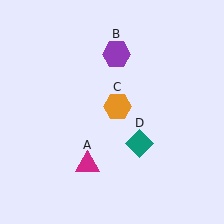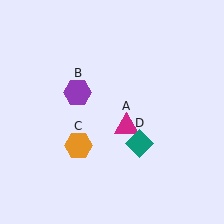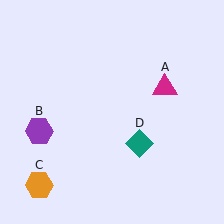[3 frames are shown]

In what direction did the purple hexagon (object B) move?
The purple hexagon (object B) moved down and to the left.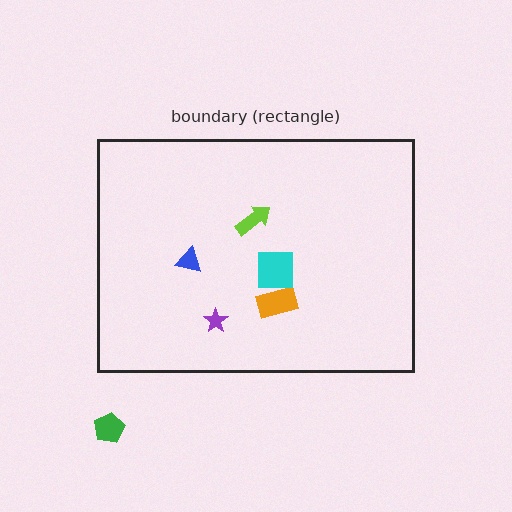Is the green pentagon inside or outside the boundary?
Outside.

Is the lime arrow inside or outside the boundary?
Inside.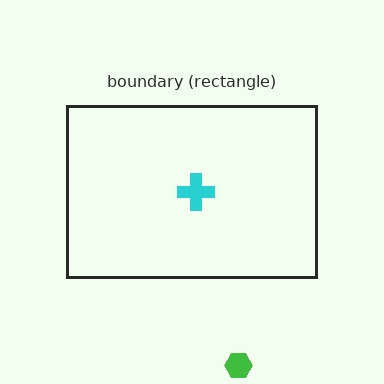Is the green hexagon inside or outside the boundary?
Outside.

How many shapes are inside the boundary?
1 inside, 1 outside.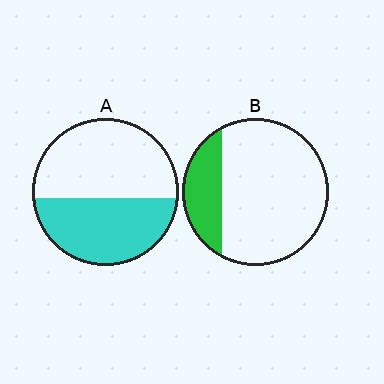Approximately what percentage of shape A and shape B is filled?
A is approximately 45% and B is approximately 20%.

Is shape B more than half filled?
No.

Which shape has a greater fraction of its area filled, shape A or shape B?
Shape A.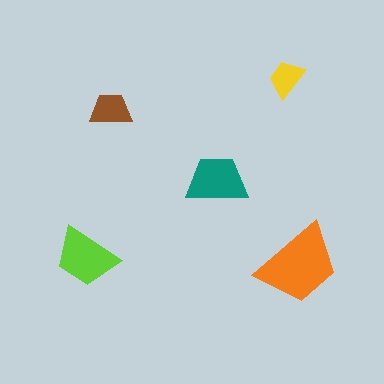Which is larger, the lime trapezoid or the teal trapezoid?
The lime one.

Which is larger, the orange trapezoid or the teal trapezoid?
The orange one.